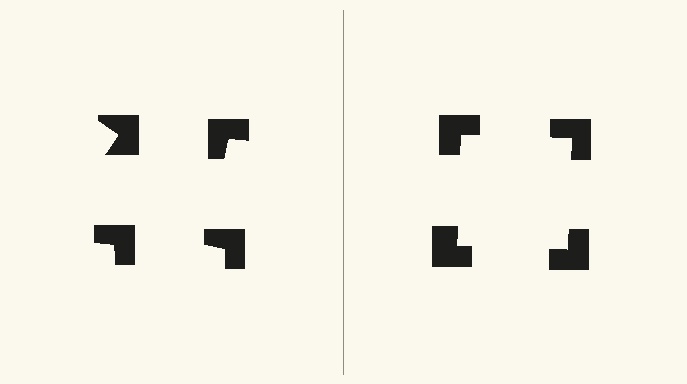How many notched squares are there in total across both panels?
8 — 4 on each side.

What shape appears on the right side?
An illusory square.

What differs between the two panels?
The notched squares are positioned identically on both sides; only the wedge orientations differ. On the right they align to a square; on the left they are misaligned.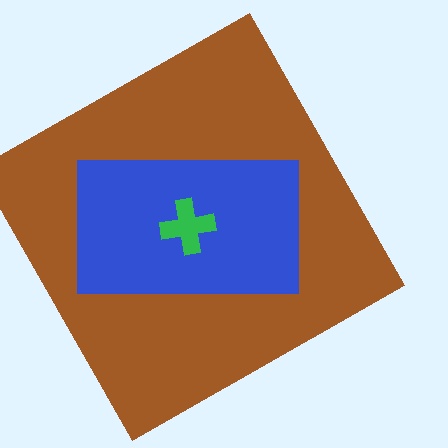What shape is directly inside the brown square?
The blue rectangle.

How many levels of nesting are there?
3.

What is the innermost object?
The green cross.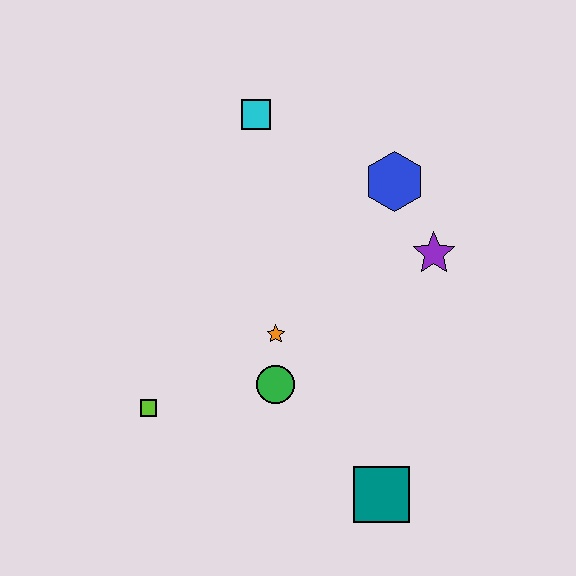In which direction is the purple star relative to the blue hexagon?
The purple star is below the blue hexagon.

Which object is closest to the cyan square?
The blue hexagon is closest to the cyan square.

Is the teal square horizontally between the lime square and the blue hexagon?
Yes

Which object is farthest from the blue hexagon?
The lime square is farthest from the blue hexagon.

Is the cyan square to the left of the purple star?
Yes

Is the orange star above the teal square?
Yes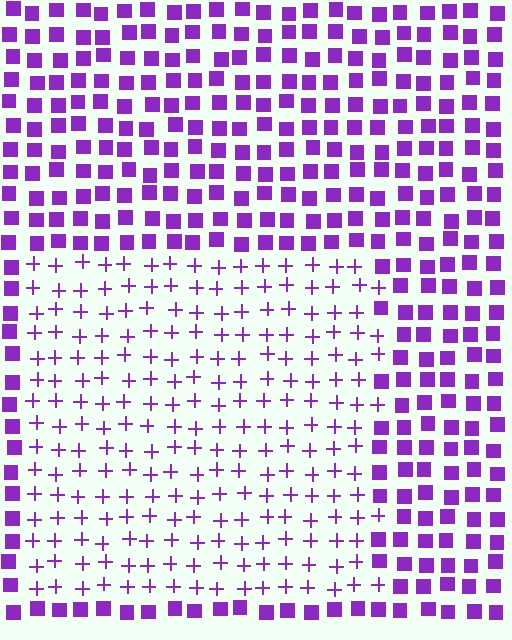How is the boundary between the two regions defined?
The boundary is defined by a change in element shape: plus signs inside vs. squares outside. All elements share the same color and spacing.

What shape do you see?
I see a rectangle.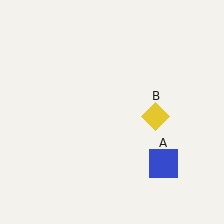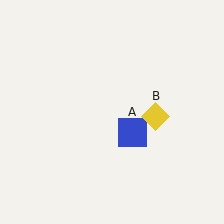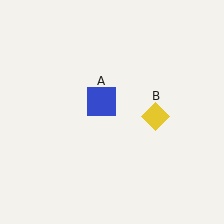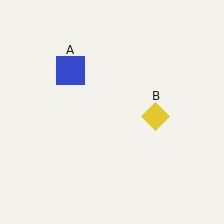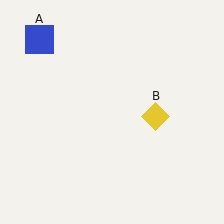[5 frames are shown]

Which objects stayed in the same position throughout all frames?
Yellow diamond (object B) remained stationary.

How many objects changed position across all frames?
1 object changed position: blue square (object A).